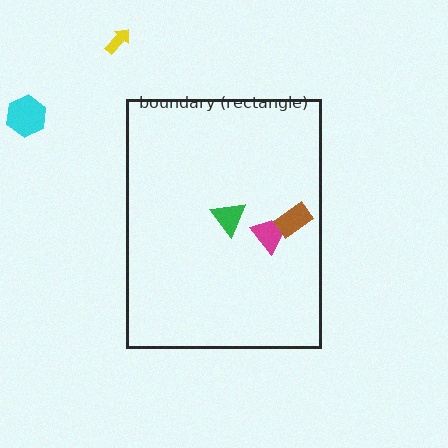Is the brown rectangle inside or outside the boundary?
Inside.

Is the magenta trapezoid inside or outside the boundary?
Inside.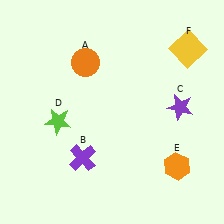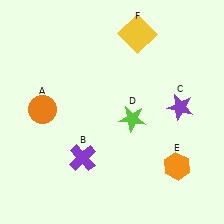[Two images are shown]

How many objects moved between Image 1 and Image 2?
3 objects moved between the two images.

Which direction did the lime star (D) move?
The lime star (D) moved right.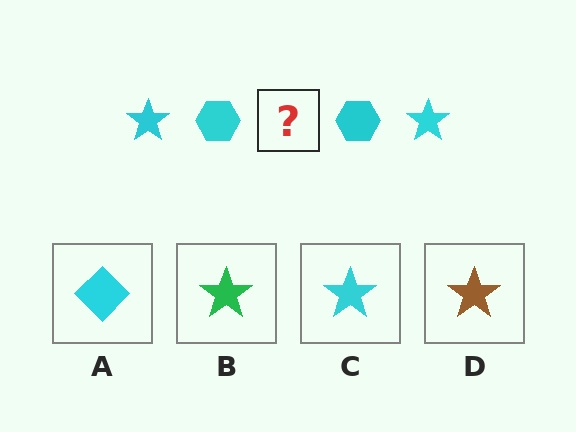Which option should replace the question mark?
Option C.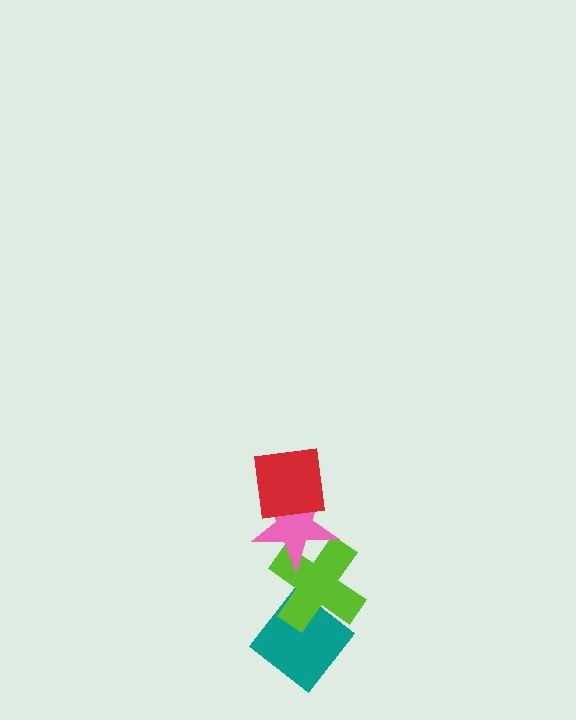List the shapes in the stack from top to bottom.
From top to bottom: the red square, the pink star, the lime cross, the teal diamond.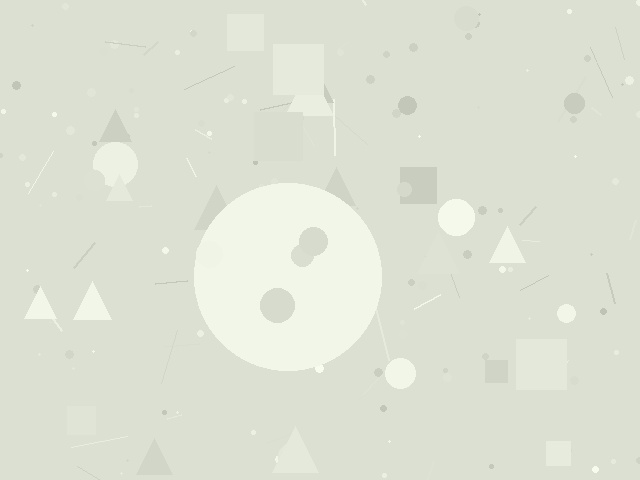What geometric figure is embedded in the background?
A circle is embedded in the background.